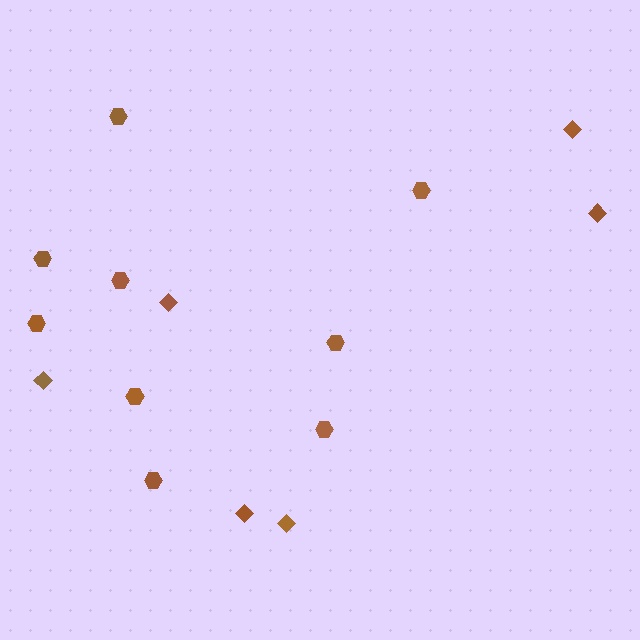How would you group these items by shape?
There are 2 groups: one group of hexagons (9) and one group of diamonds (6).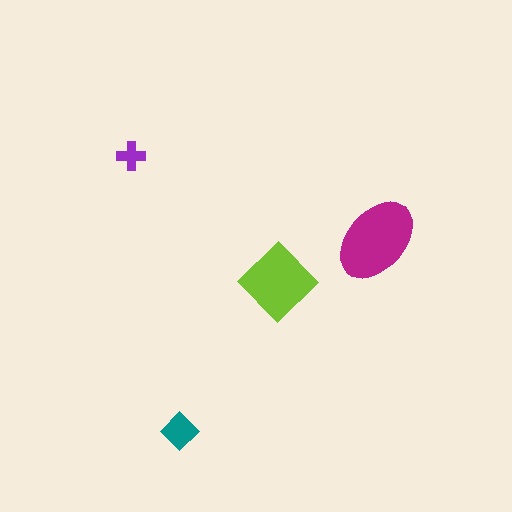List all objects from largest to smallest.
The magenta ellipse, the lime diamond, the teal diamond, the purple cross.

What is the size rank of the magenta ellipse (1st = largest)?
1st.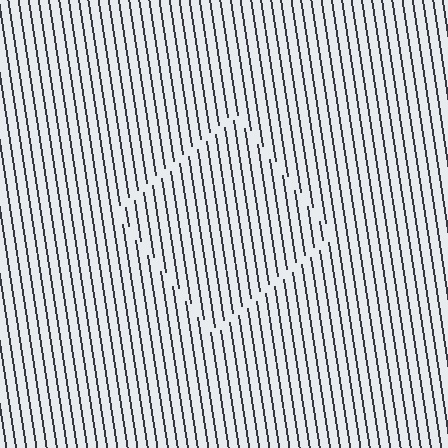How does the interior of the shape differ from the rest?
The interior of the shape contains the same grating, shifted by half a period — the contour is defined by the phase discontinuity where line-ends from the inner and outer gratings abut.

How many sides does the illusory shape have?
4 sides — the line-ends trace a square.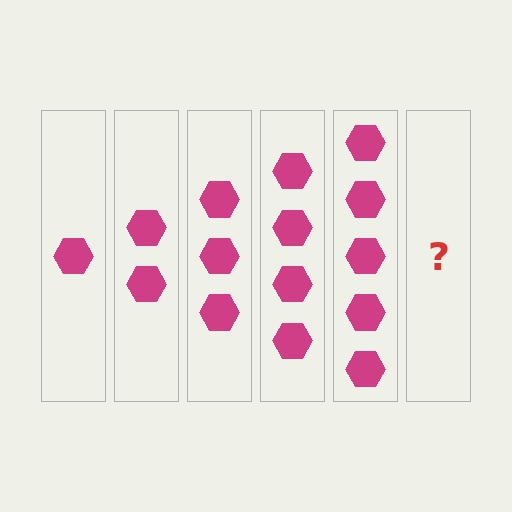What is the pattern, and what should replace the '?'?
The pattern is that each step adds one more hexagon. The '?' should be 6 hexagons.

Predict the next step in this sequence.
The next step is 6 hexagons.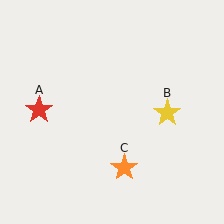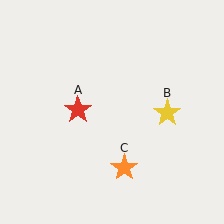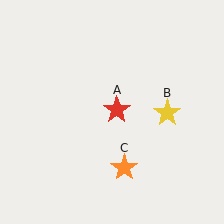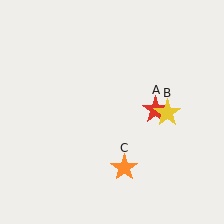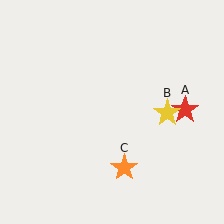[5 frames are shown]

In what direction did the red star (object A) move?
The red star (object A) moved right.